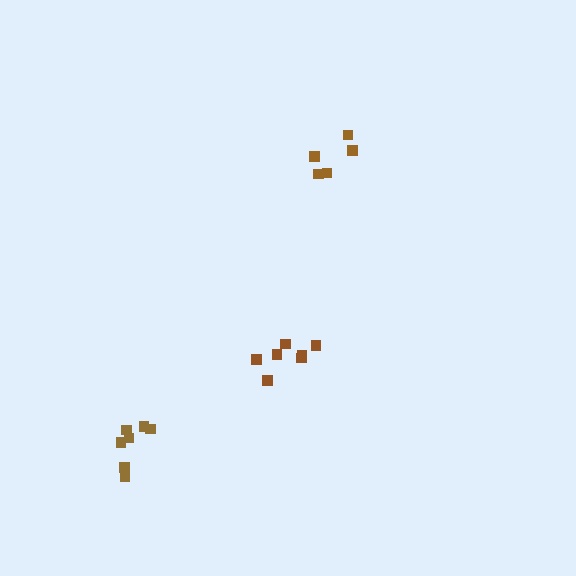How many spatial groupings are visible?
There are 3 spatial groupings.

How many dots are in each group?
Group 1: 5 dots, Group 2: 7 dots, Group 3: 7 dots (19 total).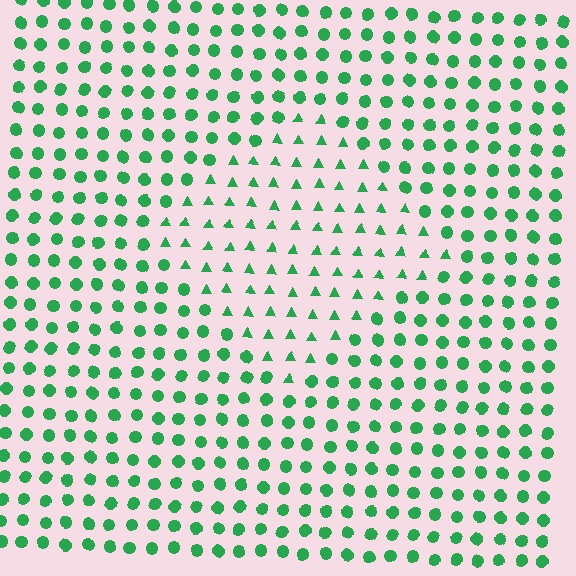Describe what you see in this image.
The image is filled with small green elements arranged in a uniform grid. A diamond-shaped region contains triangles, while the surrounding area contains circles. The boundary is defined purely by the change in element shape.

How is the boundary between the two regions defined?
The boundary is defined by a change in element shape: triangles inside vs. circles outside. All elements share the same color and spacing.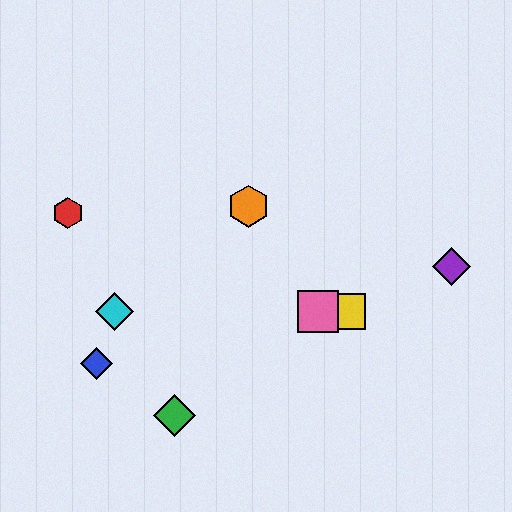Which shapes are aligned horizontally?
The yellow square, the cyan diamond, the pink square are aligned horizontally.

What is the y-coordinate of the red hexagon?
The red hexagon is at y≈213.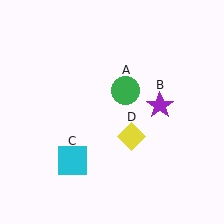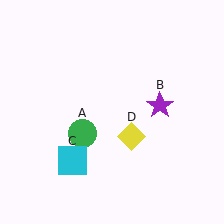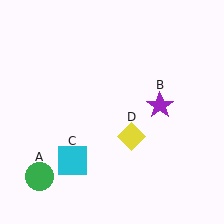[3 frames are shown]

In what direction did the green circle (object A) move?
The green circle (object A) moved down and to the left.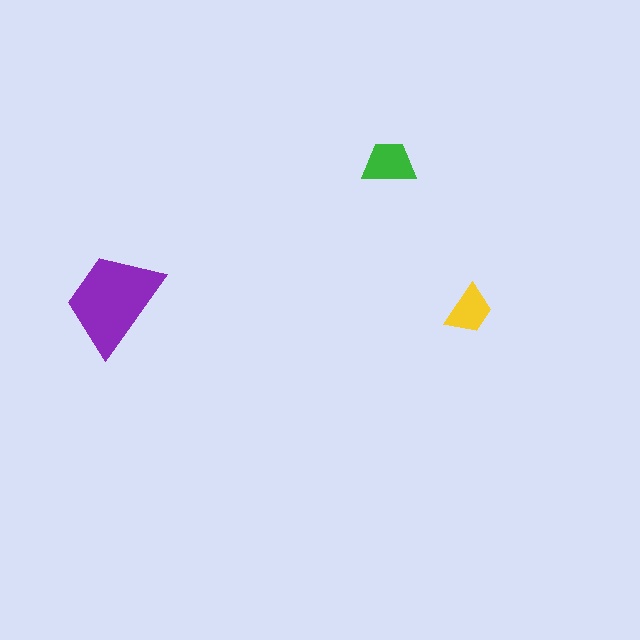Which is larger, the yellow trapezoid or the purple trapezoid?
The purple one.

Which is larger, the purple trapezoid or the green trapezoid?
The purple one.